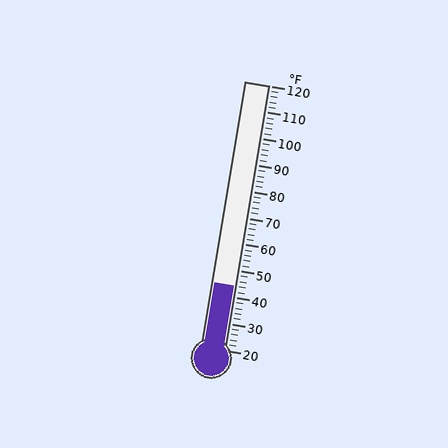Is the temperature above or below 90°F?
The temperature is below 90°F.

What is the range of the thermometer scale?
The thermometer scale ranges from 20°F to 120°F.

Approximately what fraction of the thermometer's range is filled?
The thermometer is filled to approximately 25% of its range.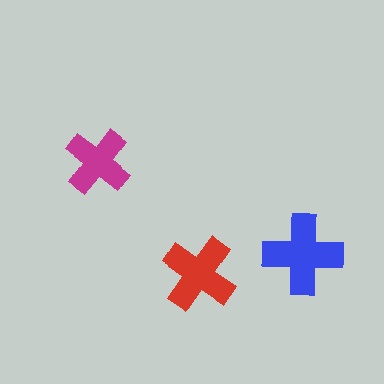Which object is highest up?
The magenta cross is topmost.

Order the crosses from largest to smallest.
the blue one, the red one, the magenta one.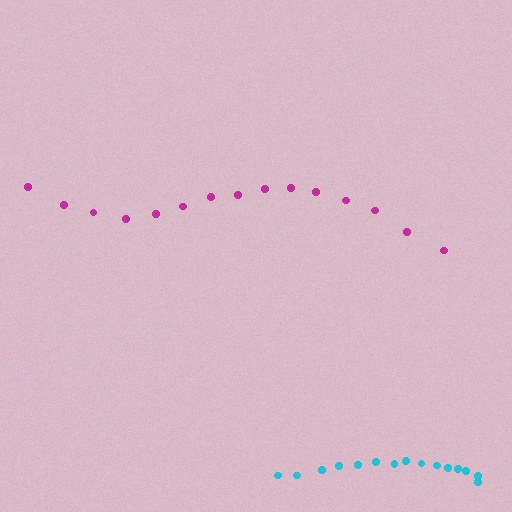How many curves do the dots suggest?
There are 2 distinct paths.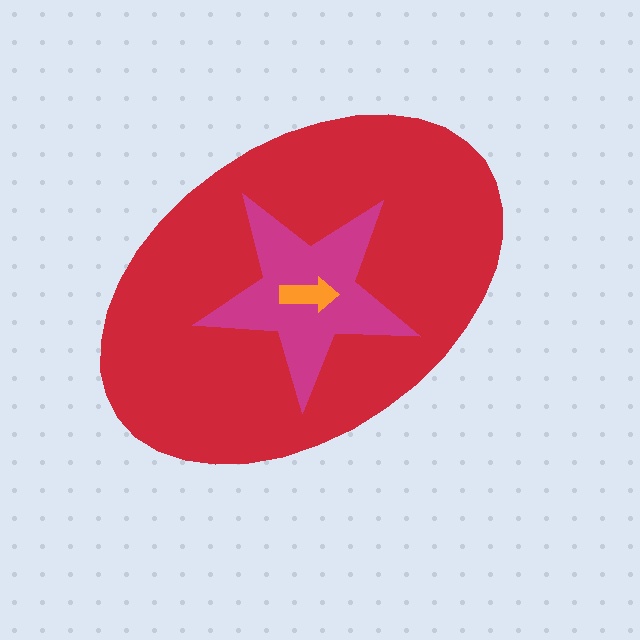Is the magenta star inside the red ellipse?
Yes.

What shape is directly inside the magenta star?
The orange arrow.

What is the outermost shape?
The red ellipse.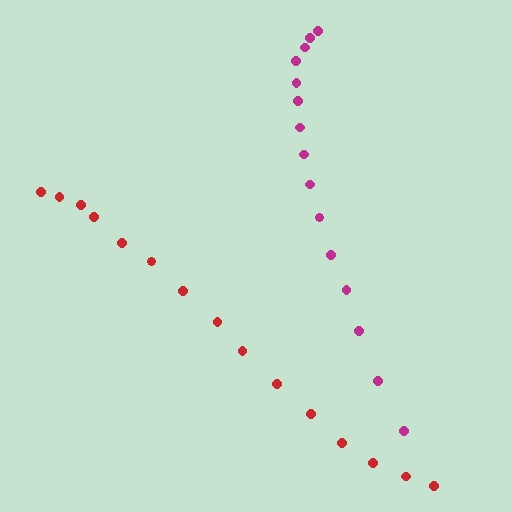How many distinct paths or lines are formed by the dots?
There are 2 distinct paths.